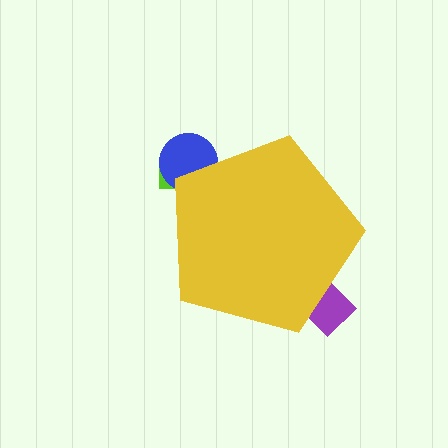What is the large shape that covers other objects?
A yellow pentagon.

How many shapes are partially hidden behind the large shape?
3 shapes are partially hidden.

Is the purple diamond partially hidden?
Yes, the purple diamond is partially hidden behind the yellow pentagon.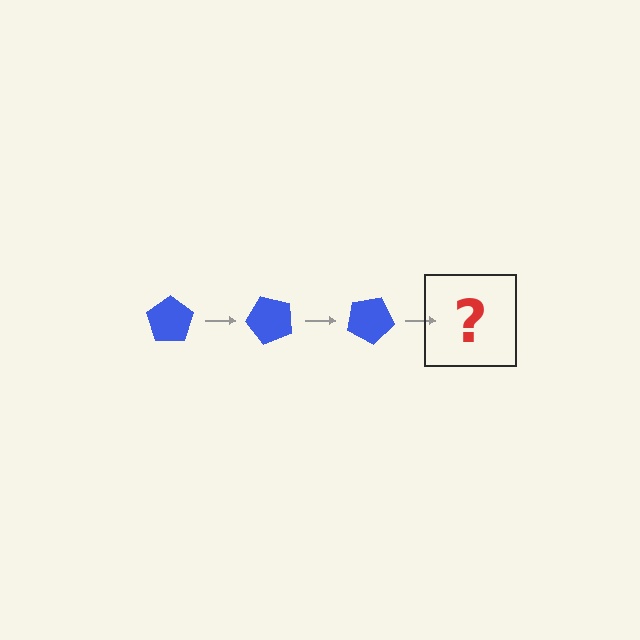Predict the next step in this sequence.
The next step is a blue pentagon rotated 150 degrees.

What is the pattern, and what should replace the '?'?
The pattern is that the pentagon rotates 50 degrees each step. The '?' should be a blue pentagon rotated 150 degrees.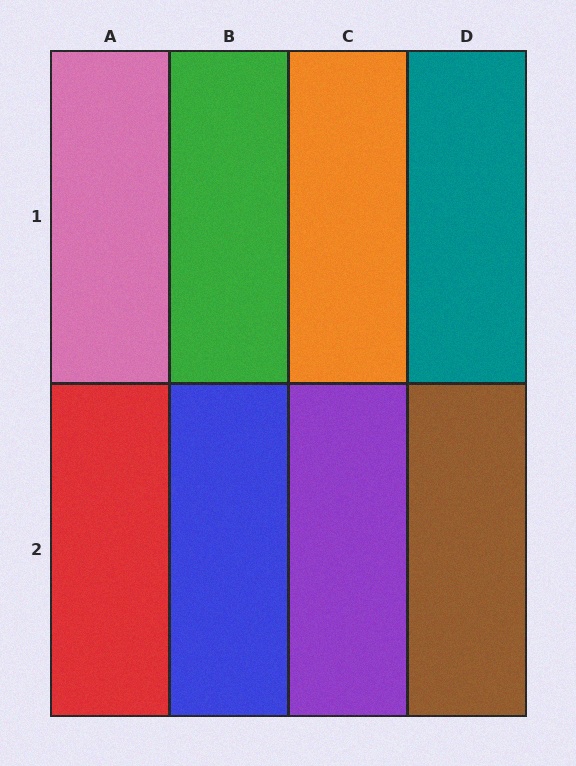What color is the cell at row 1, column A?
Pink.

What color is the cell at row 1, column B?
Green.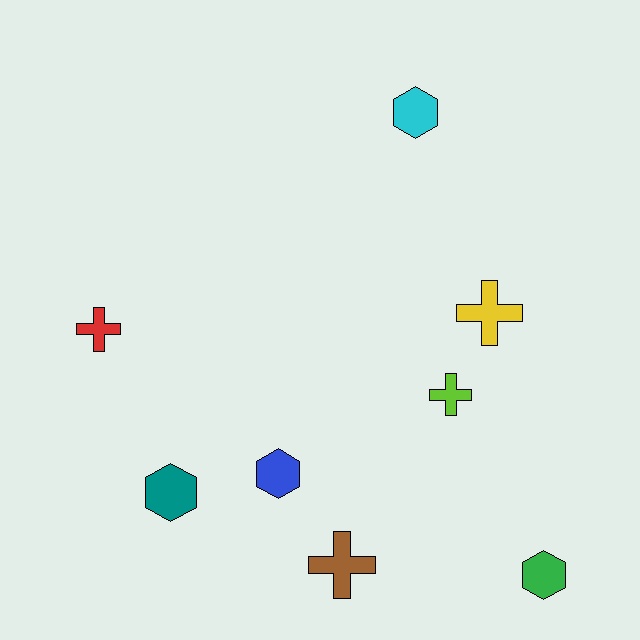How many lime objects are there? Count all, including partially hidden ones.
There is 1 lime object.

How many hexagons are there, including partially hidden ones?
There are 4 hexagons.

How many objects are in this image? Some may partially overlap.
There are 8 objects.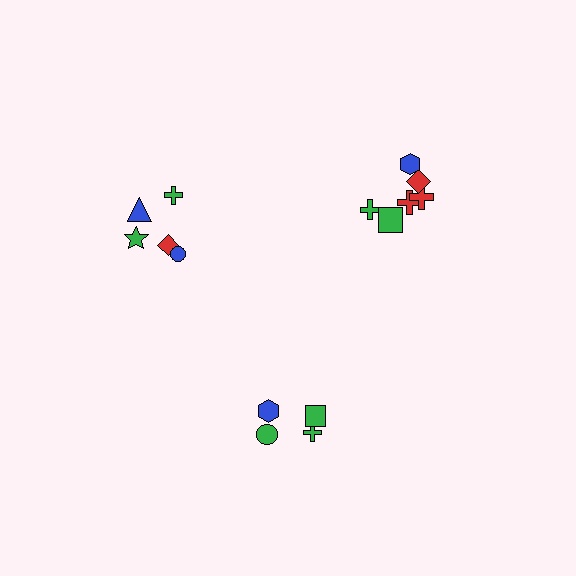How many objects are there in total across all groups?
There are 16 objects.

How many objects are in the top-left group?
There are 5 objects.